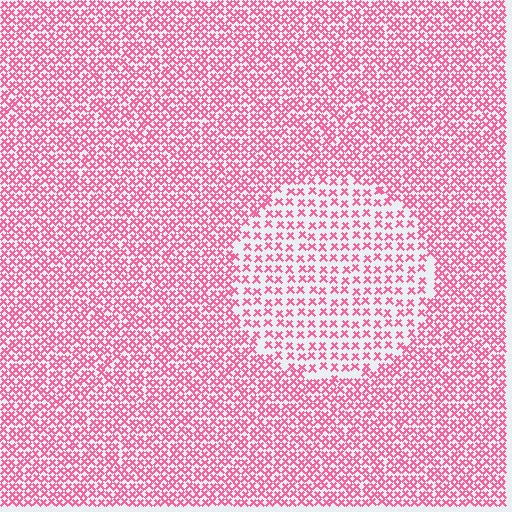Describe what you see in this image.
The image contains small pink elements arranged at two different densities. A circle-shaped region is visible where the elements are less densely packed than the surrounding area.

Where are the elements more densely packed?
The elements are more densely packed outside the circle boundary.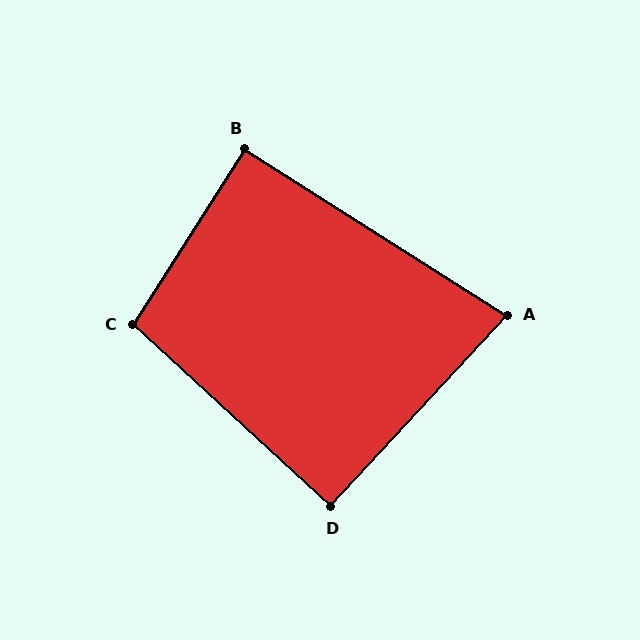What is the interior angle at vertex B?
Approximately 90 degrees (approximately right).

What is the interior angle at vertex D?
Approximately 90 degrees (approximately right).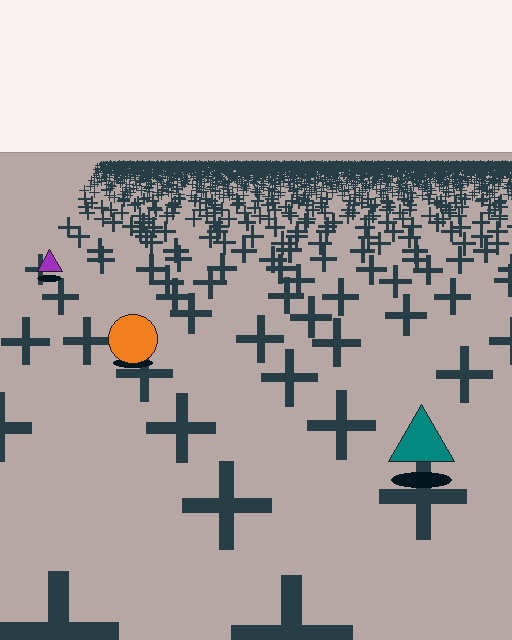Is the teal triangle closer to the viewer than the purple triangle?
Yes. The teal triangle is closer — you can tell from the texture gradient: the ground texture is coarser near it.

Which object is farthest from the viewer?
The purple triangle is farthest from the viewer. It appears smaller and the ground texture around it is denser.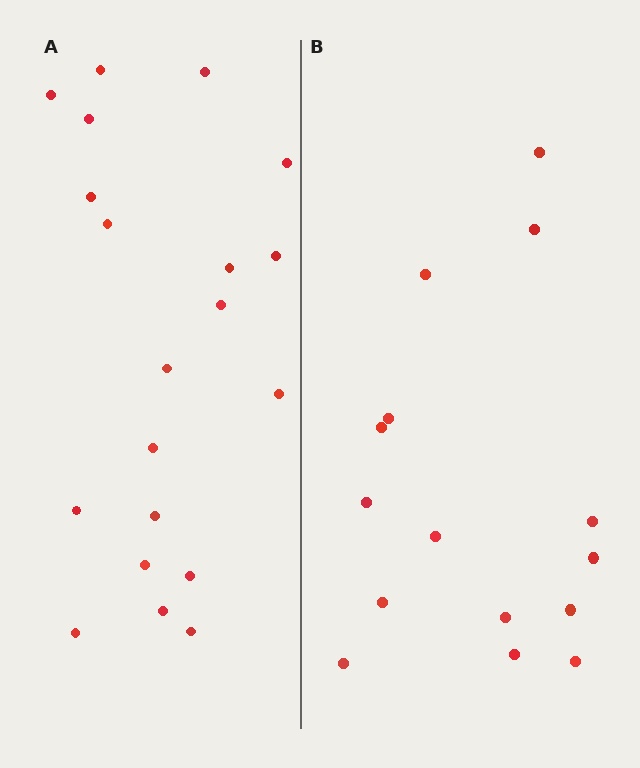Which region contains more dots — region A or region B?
Region A (the left region) has more dots.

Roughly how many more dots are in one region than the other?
Region A has about 5 more dots than region B.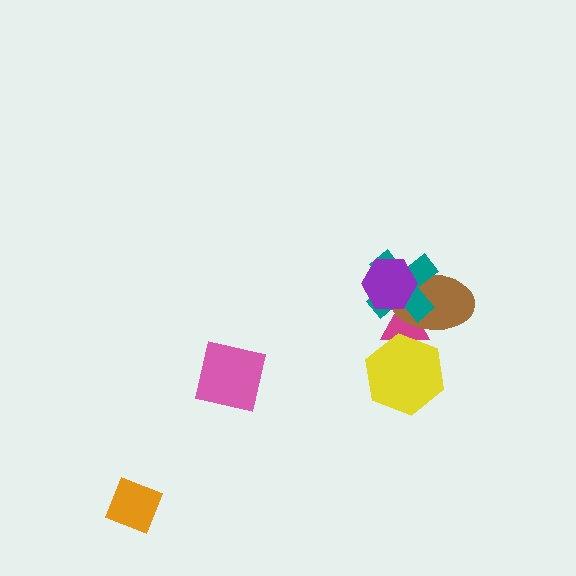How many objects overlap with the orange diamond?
0 objects overlap with the orange diamond.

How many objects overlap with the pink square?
0 objects overlap with the pink square.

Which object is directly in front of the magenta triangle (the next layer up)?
The brown ellipse is directly in front of the magenta triangle.